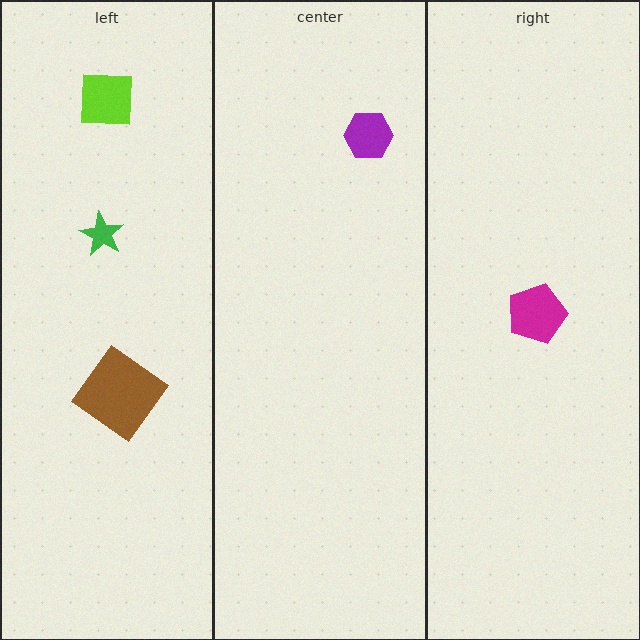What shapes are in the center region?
The purple hexagon.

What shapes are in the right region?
The magenta pentagon.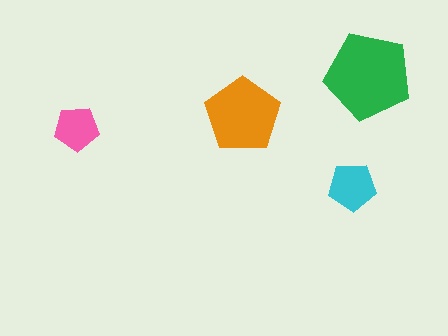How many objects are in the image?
There are 4 objects in the image.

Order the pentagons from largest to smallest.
the green one, the orange one, the cyan one, the pink one.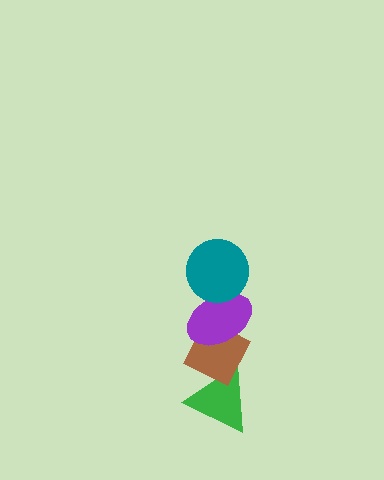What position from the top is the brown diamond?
The brown diamond is 3rd from the top.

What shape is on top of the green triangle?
The brown diamond is on top of the green triangle.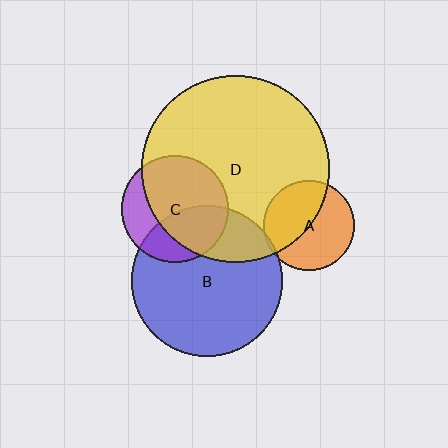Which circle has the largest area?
Circle D (yellow).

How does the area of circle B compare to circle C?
Approximately 2.0 times.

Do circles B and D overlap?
Yes.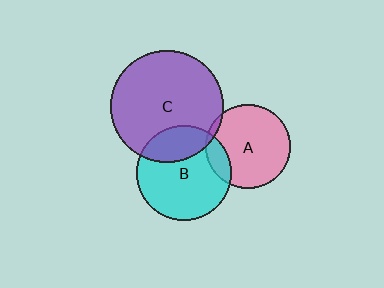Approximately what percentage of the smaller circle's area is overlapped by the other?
Approximately 25%.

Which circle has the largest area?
Circle C (purple).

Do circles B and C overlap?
Yes.